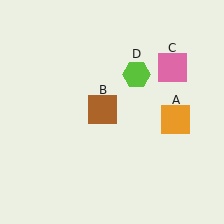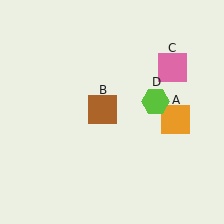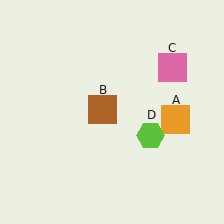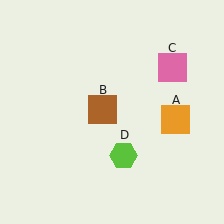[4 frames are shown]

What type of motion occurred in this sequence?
The lime hexagon (object D) rotated clockwise around the center of the scene.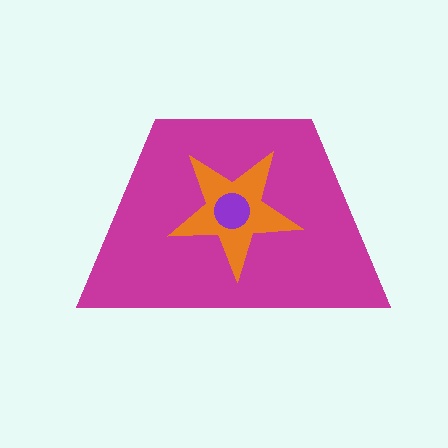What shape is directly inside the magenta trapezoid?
The orange star.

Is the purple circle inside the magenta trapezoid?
Yes.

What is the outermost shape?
The magenta trapezoid.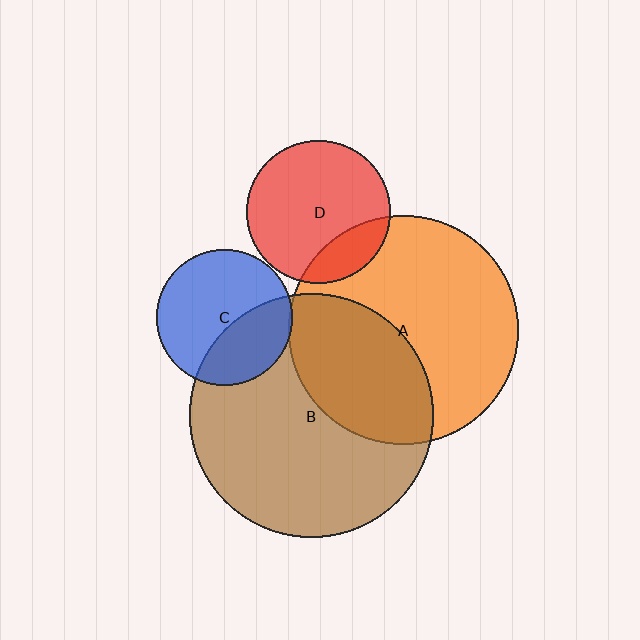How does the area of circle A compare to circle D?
Approximately 2.5 times.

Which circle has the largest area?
Circle B (brown).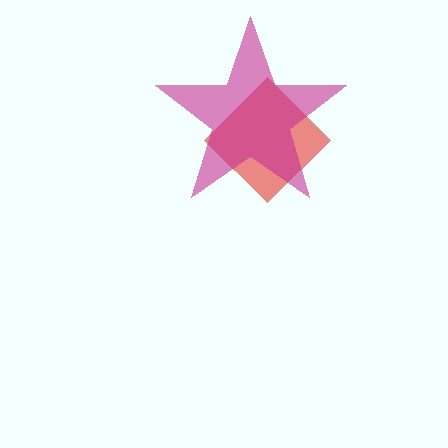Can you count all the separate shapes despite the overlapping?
Yes, there are 2 separate shapes.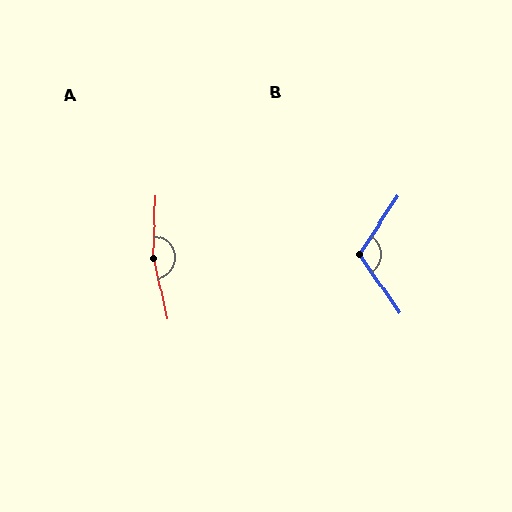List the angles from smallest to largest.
B (111°), A (165°).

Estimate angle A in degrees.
Approximately 165 degrees.